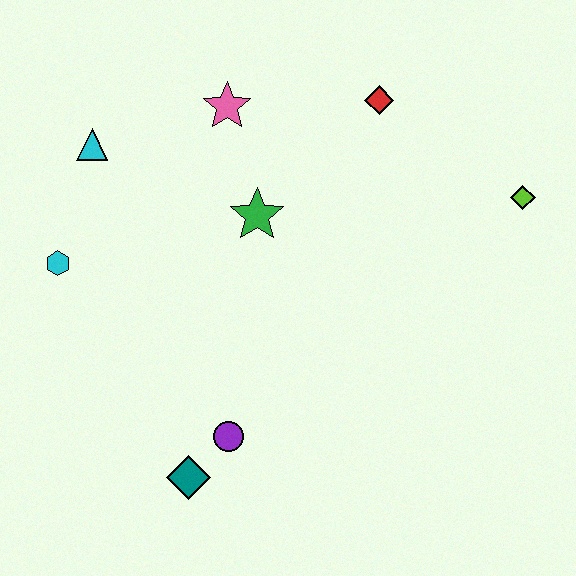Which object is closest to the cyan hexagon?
The cyan triangle is closest to the cyan hexagon.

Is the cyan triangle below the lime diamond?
No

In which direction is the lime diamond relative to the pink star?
The lime diamond is to the right of the pink star.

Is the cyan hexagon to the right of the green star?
No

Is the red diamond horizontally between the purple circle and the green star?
No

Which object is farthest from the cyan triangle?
The lime diamond is farthest from the cyan triangle.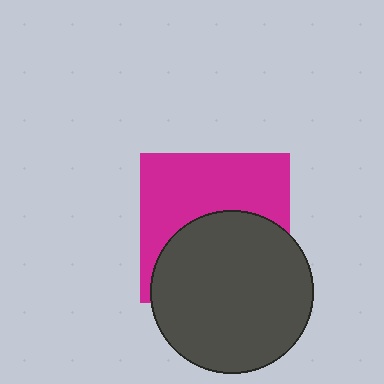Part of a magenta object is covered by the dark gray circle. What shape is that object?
It is a square.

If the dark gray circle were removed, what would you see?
You would see the complete magenta square.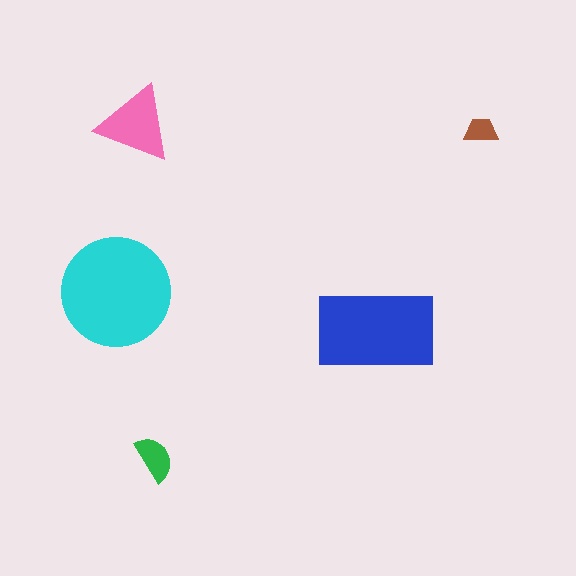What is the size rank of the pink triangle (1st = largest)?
3rd.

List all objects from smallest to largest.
The brown trapezoid, the green semicircle, the pink triangle, the blue rectangle, the cyan circle.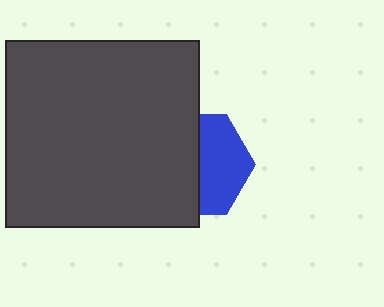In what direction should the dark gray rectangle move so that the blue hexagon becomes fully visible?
The dark gray rectangle should move left. That is the shortest direction to clear the overlap and leave the blue hexagon fully visible.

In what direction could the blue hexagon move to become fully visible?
The blue hexagon could move right. That would shift it out from behind the dark gray rectangle entirely.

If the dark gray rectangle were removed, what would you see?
You would see the complete blue hexagon.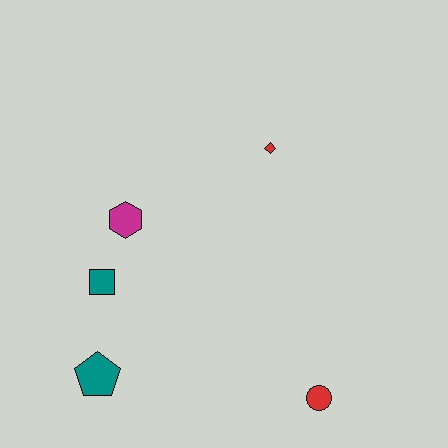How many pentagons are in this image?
There is 1 pentagon.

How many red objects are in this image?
There are 2 red objects.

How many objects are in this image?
There are 5 objects.